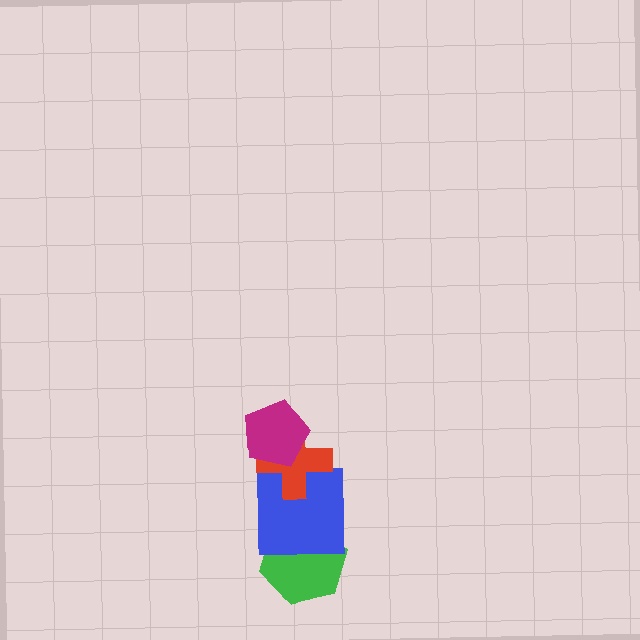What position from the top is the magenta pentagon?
The magenta pentagon is 1st from the top.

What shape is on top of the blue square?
The red cross is on top of the blue square.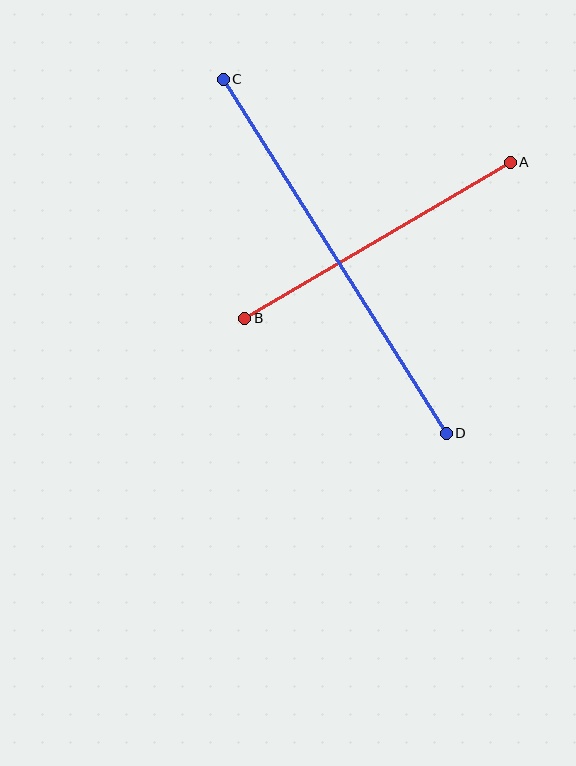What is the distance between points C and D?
The distance is approximately 419 pixels.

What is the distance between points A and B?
The distance is approximately 308 pixels.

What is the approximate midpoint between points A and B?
The midpoint is at approximately (378, 240) pixels.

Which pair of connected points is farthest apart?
Points C and D are farthest apart.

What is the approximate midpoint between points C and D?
The midpoint is at approximately (335, 256) pixels.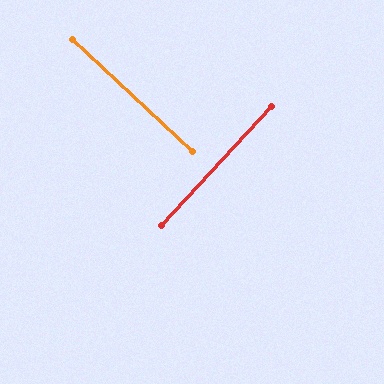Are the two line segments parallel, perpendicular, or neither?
Perpendicular — they meet at approximately 90°.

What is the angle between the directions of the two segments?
Approximately 90 degrees.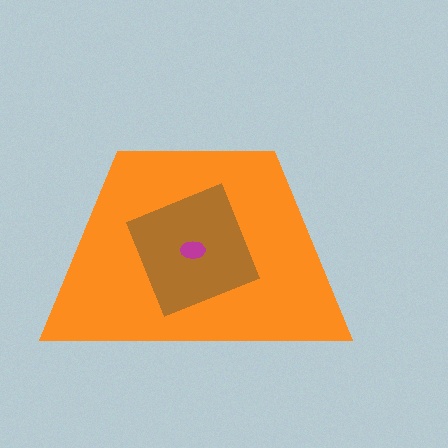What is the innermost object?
The magenta ellipse.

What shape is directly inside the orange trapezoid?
The brown square.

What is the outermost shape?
The orange trapezoid.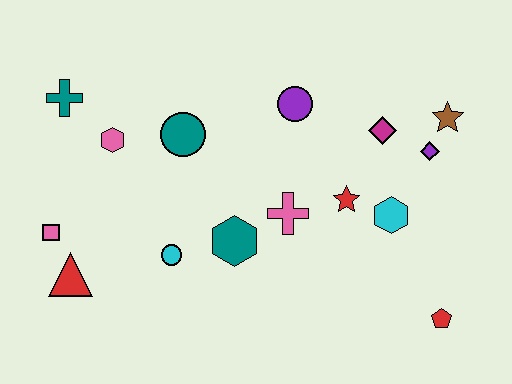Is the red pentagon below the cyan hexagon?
Yes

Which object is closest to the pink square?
The red triangle is closest to the pink square.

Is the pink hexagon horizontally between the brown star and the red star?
No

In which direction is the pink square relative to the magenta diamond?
The pink square is to the left of the magenta diamond.